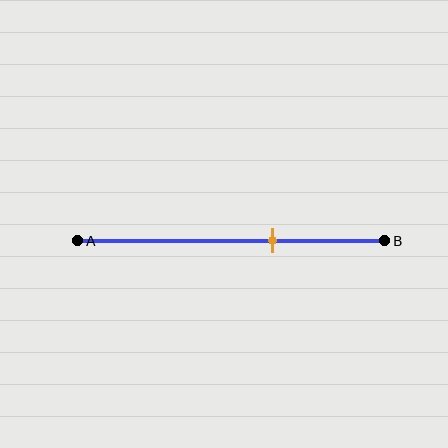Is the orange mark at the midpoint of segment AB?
No, the mark is at about 65% from A, not at the 50% midpoint.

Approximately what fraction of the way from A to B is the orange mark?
The orange mark is approximately 65% of the way from A to B.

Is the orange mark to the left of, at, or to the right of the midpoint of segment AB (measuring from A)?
The orange mark is to the right of the midpoint of segment AB.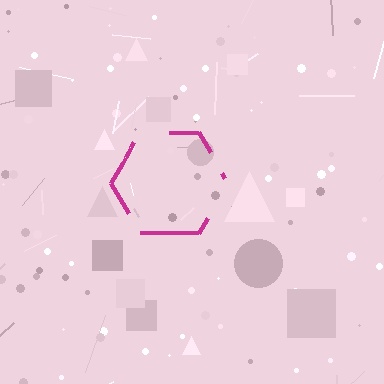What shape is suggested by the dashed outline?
The dashed outline suggests a hexagon.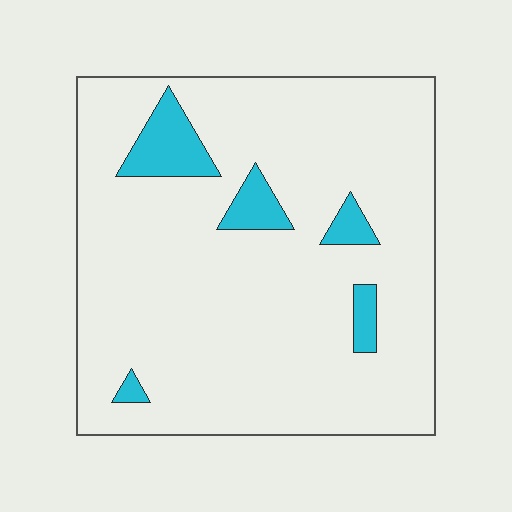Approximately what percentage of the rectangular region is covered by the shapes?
Approximately 10%.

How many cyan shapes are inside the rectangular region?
5.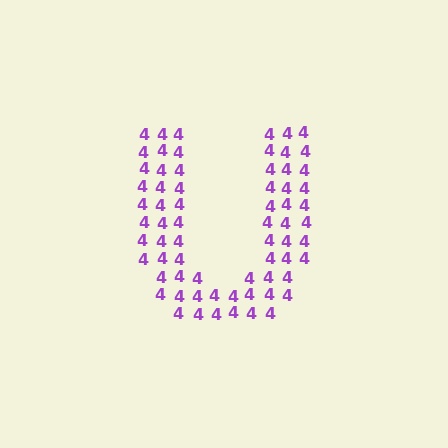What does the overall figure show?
The overall figure shows the letter U.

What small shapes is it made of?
It is made of small digit 4's.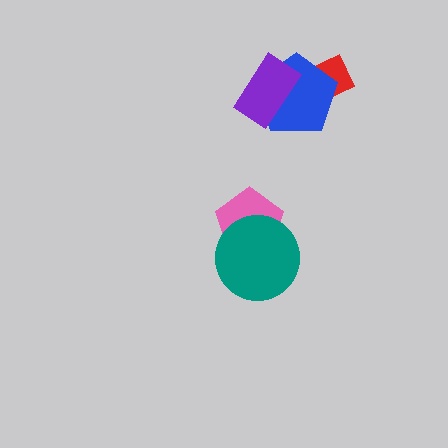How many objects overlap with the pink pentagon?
1 object overlaps with the pink pentagon.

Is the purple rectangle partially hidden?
No, no other shape covers it.